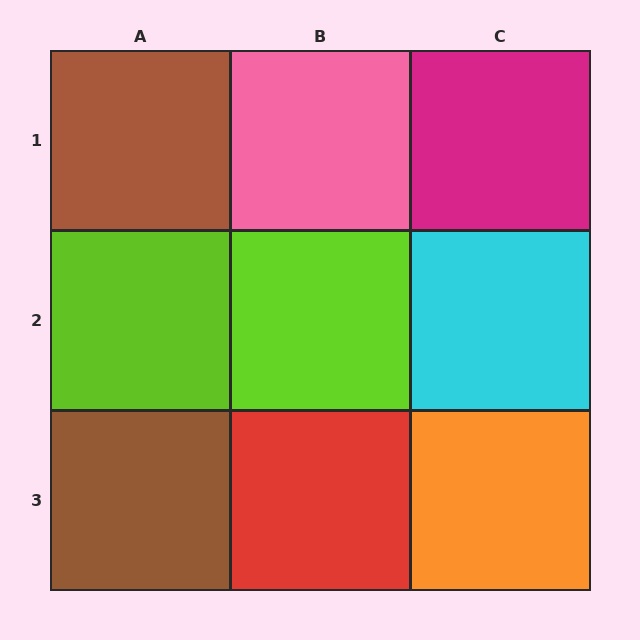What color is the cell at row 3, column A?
Brown.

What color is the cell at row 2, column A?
Lime.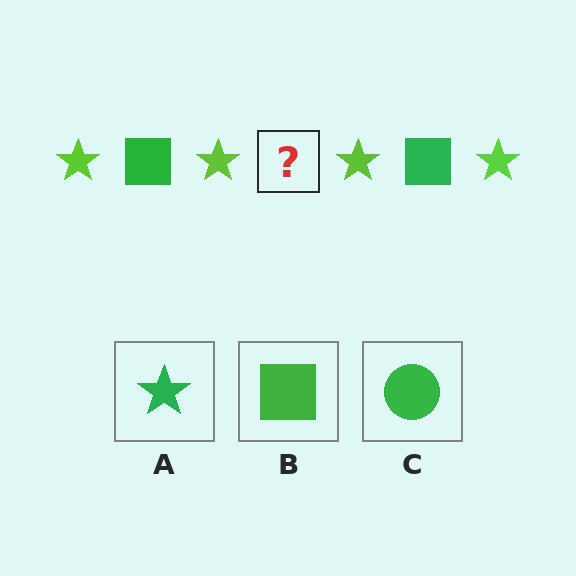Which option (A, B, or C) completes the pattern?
B.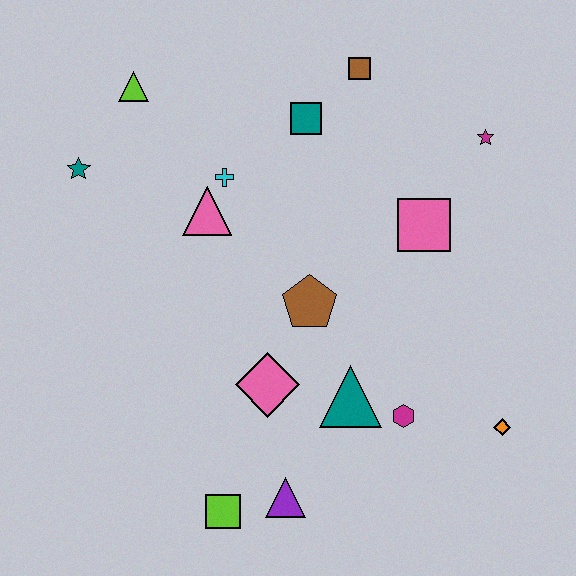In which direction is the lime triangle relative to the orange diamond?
The lime triangle is to the left of the orange diamond.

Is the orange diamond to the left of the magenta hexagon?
No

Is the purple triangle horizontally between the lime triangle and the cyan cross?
No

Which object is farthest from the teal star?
The orange diamond is farthest from the teal star.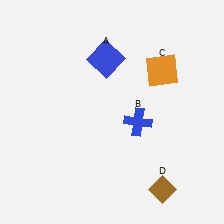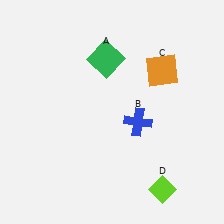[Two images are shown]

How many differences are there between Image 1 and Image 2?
There are 2 differences between the two images.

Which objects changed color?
A changed from blue to green. D changed from brown to lime.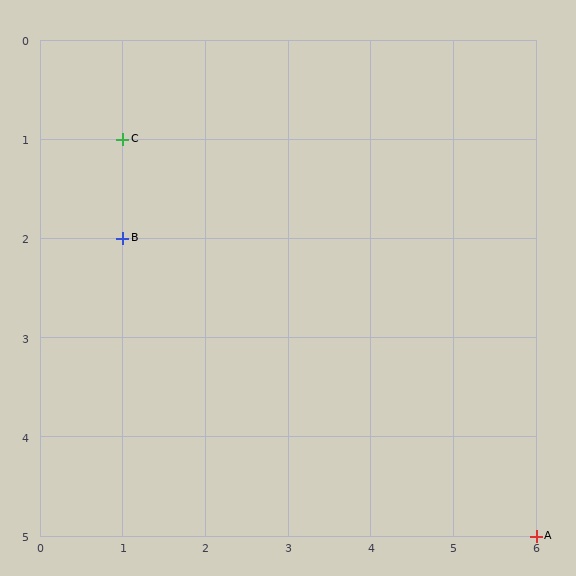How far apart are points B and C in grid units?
Points B and C are 1 row apart.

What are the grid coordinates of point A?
Point A is at grid coordinates (6, 5).